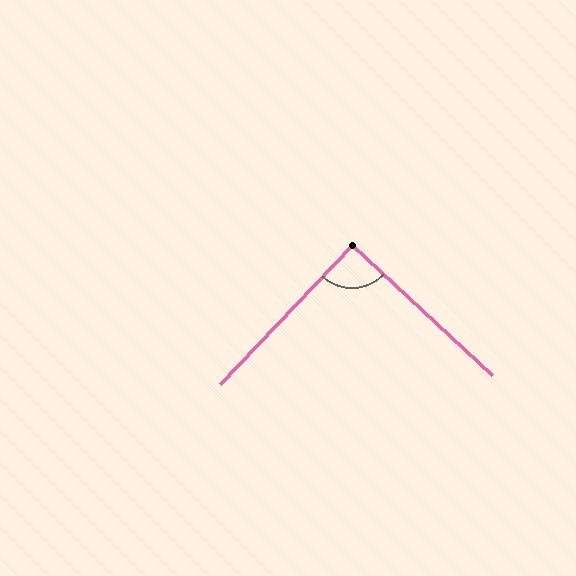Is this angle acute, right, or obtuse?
It is approximately a right angle.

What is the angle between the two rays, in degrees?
Approximately 91 degrees.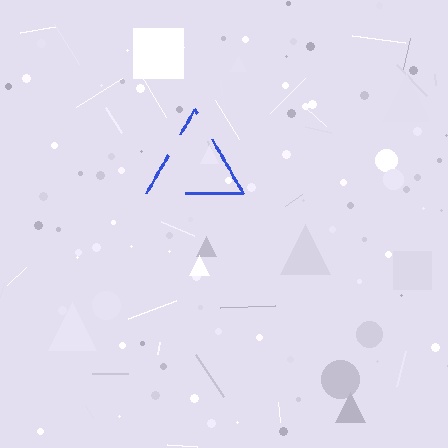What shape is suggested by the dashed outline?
The dashed outline suggests a triangle.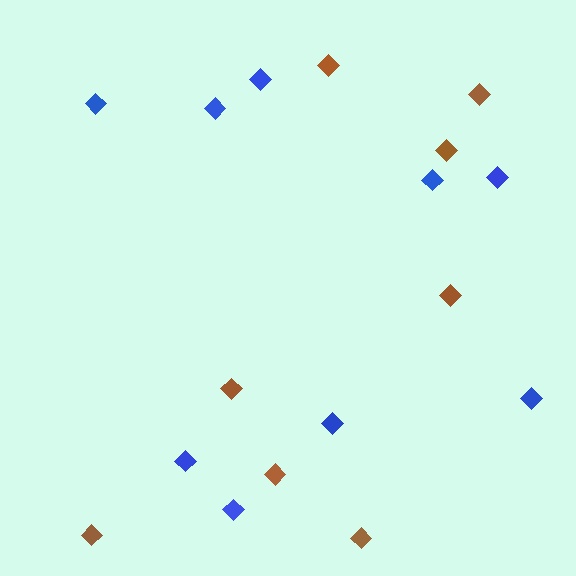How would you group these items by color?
There are 2 groups: one group of brown diamonds (8) and one group of blue diamonds (9).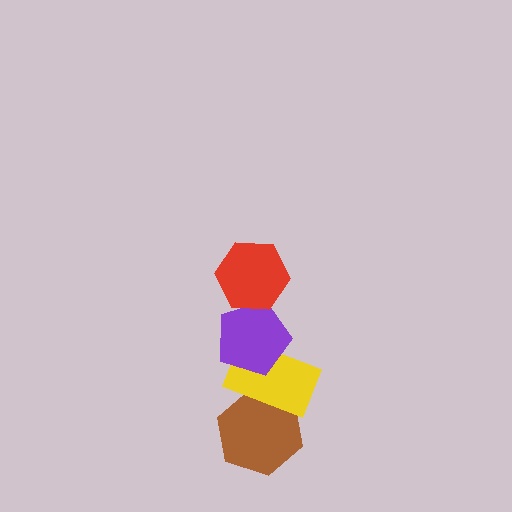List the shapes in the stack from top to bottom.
From top to bottom: the red hexagon, the purple pentagon, the yellow rectangle, the brown hexagon.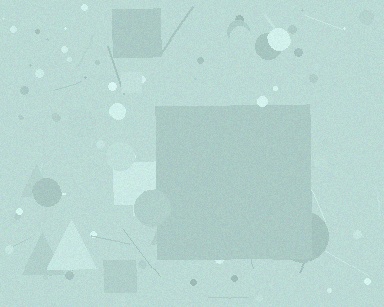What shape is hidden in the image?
A square is hidden in the image.